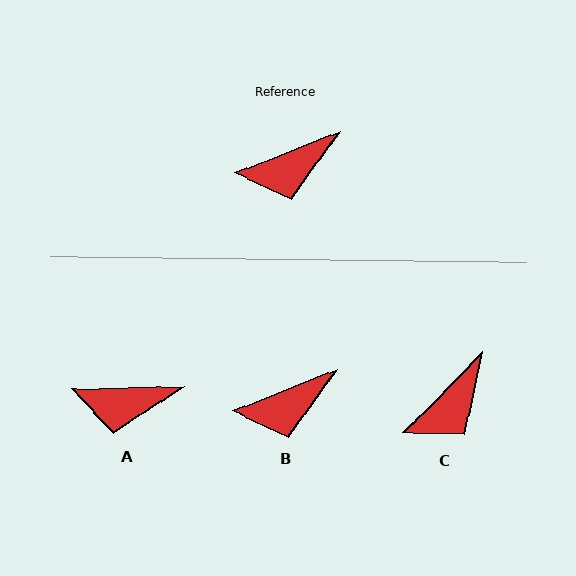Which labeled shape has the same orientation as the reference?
B.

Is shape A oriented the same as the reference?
No, it is off by about 21 degrees.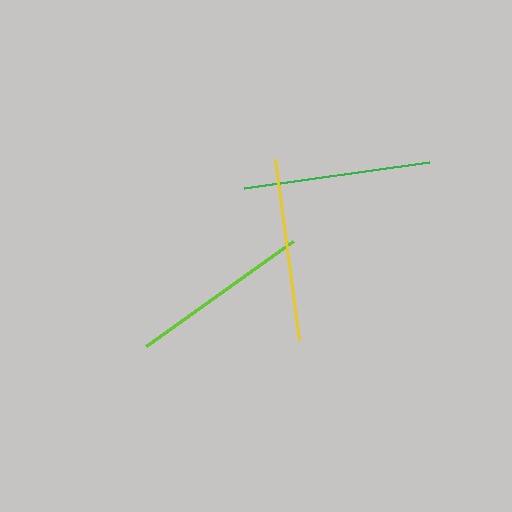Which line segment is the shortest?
The lime line is the shortest at approximately 180 pixels.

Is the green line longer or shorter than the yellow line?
The green line is longer than the yellow line.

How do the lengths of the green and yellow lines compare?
The green and yellow lines are approximately the same length.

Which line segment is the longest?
The green line is the longest at approximately 187 pixels.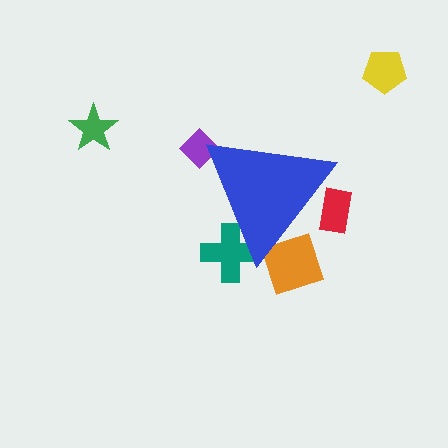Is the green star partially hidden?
No, the green star is fully visible.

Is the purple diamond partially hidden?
Yes, the purple diamond is partially hidden behind the blue triangle.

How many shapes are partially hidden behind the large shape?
4 shapes are partially hidden.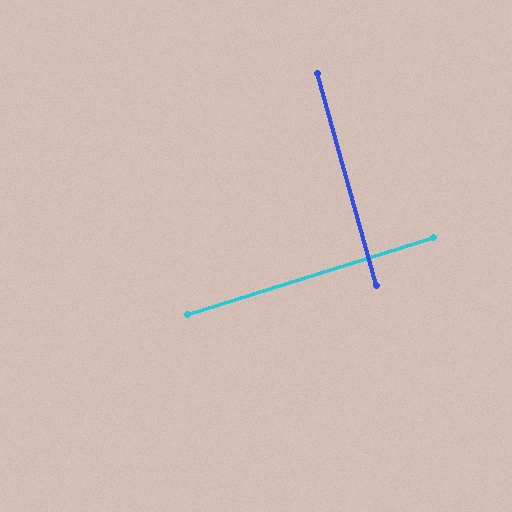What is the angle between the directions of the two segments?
Approximately 88 degrees.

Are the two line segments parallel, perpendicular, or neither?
Perpendicular — they meet at approximately 88°.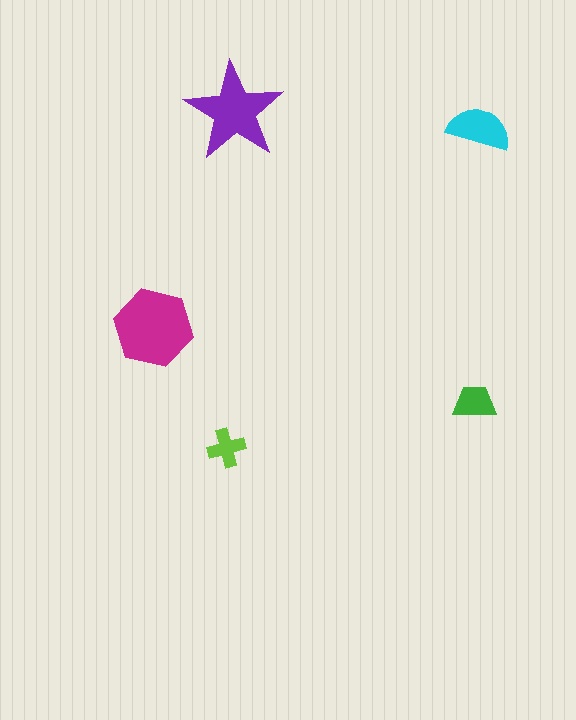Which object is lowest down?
The lime cross is bottommost.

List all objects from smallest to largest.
The lime cross, the green trapezoid, the cyan semicircle, the purple star, the magenta hexagon.